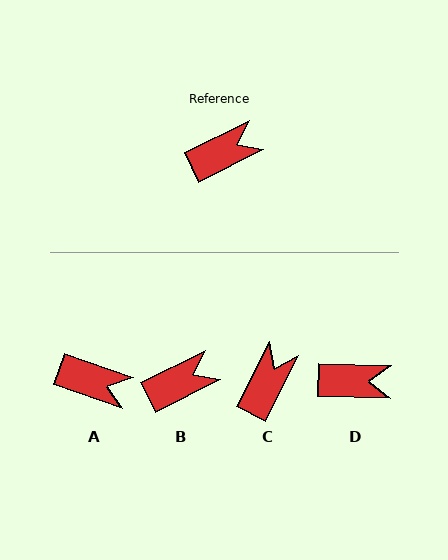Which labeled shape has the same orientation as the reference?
B.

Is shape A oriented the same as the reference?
No, it is off by about 46 degrees.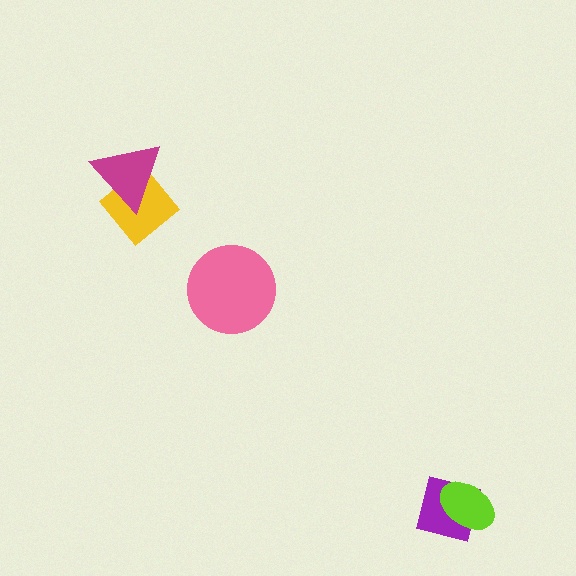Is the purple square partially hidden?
Yes, it is partially covered by another shape.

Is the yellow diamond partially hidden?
Yes, it is partially covered by another shape.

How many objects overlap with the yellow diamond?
1 object overlaps with the yellow diamond.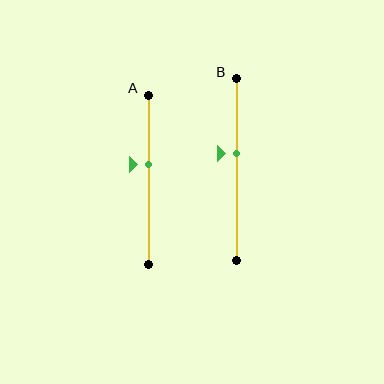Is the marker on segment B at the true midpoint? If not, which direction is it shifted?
No, the marker on segment B is shifted upward by about 9% of the segment length.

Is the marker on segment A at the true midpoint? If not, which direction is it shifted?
No, the marker on segment A is shifted upward by about 9% of the segment length.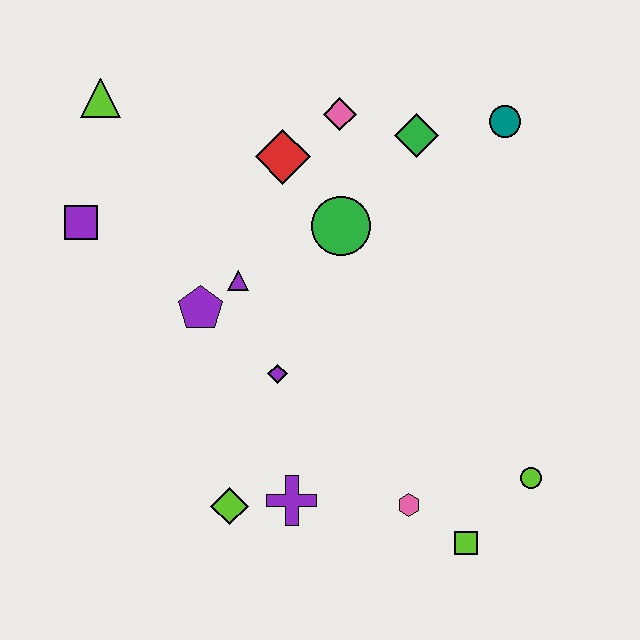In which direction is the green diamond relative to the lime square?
The green diamond is above the lime square.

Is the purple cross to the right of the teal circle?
No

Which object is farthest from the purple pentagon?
The lime circle is farthest from the purple pentagon.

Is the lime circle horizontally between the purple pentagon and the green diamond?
No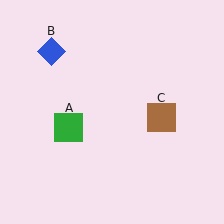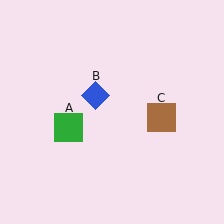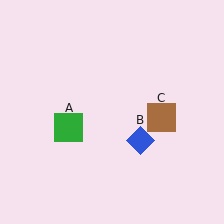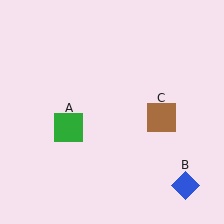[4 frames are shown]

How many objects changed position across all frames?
1 object changed position: blue diamond (object B).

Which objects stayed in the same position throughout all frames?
Green square (object A) and brown square (object C) remained stationary.